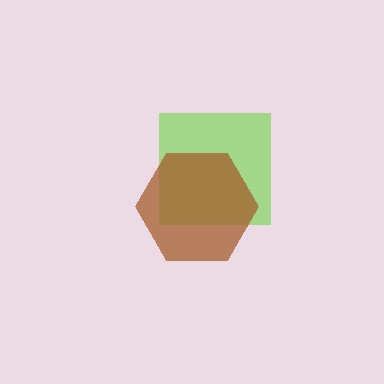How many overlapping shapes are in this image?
There are 2 overlapping shapes in the image.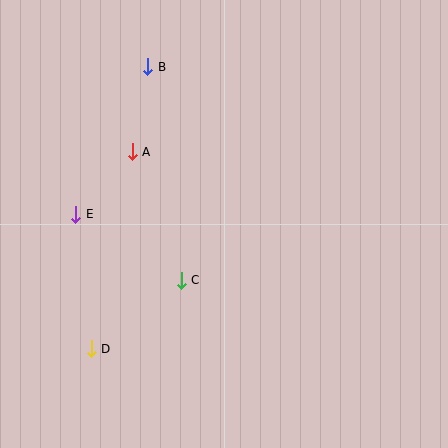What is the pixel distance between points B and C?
The distance between B and C is 216 pixels.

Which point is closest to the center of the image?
Point C at (181, 280) is closest to the center.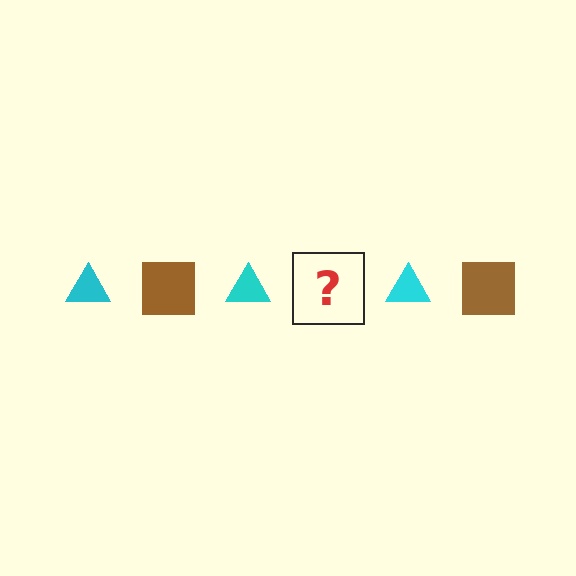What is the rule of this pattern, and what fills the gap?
The rule is that the pattern alternates between cyan triangle and brown square. The gap should be filled with a brown square.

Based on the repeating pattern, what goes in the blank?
The blank should be a brown square.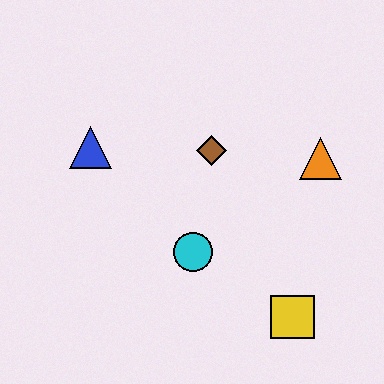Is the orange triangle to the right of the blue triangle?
Yes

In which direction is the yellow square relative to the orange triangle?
The yellow square is below the orange triangle.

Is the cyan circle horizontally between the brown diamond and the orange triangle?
No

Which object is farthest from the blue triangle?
The yellow square is farthest from the blue triangle.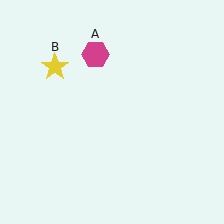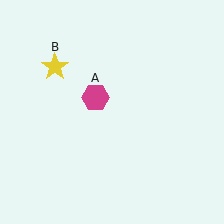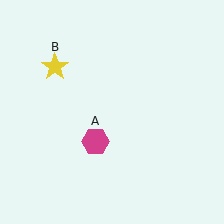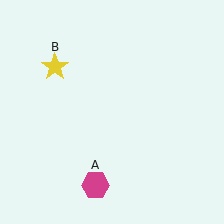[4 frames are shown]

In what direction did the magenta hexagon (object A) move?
The magenta hexagon (object A) moved down.